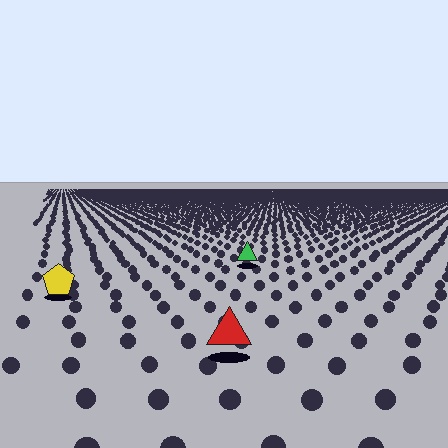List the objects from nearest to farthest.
From nearest to farthest: the red triangle, the yellow pentagon, the green triangle.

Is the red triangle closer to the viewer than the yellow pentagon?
Yes. The red triangle is closer — you can tell from the texture gradient: the ground texture is coarser near it.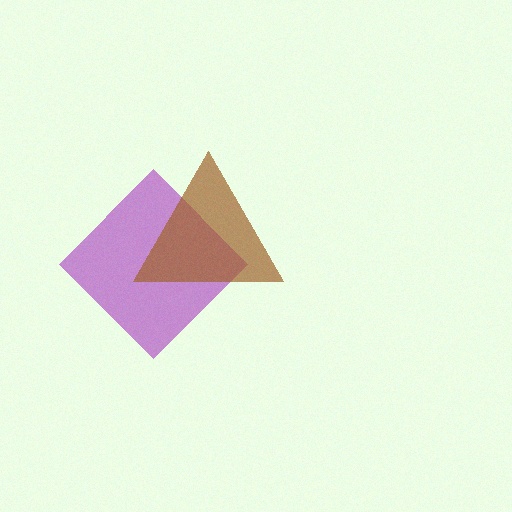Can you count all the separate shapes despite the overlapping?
Yes, there are 2 separate shapes.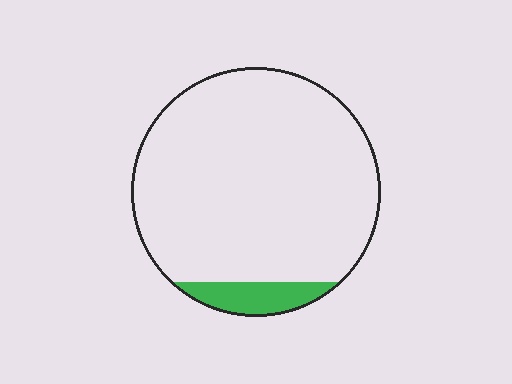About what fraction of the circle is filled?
About one tenth (1/10).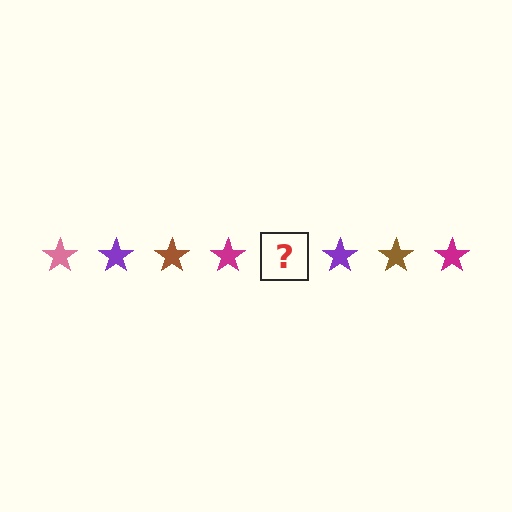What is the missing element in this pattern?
The missing element is a pink star.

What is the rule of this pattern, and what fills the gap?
The rule is that the pattern cycles through pink, purple, brown, magenta stars. The gap should be filled with a pink star.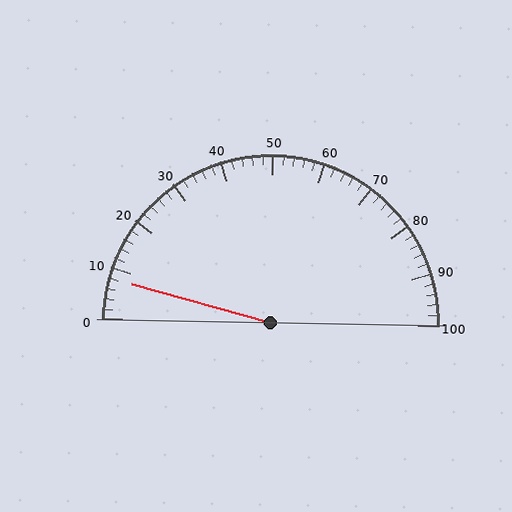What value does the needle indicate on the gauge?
The needle indicates approximately 8.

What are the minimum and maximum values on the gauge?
The gauge ranges from 0 to 100.